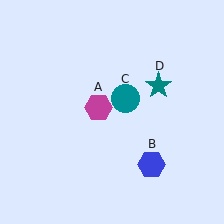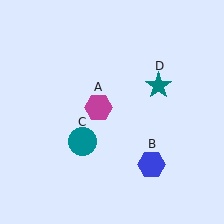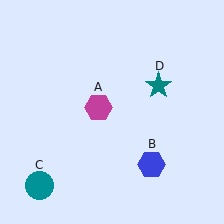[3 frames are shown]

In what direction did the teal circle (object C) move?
The teal circle (object C) moved down and to the left.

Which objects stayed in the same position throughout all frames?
Magenta hexagon (object A) and blue hexagon (object B) and teal star (object D) remained stationary.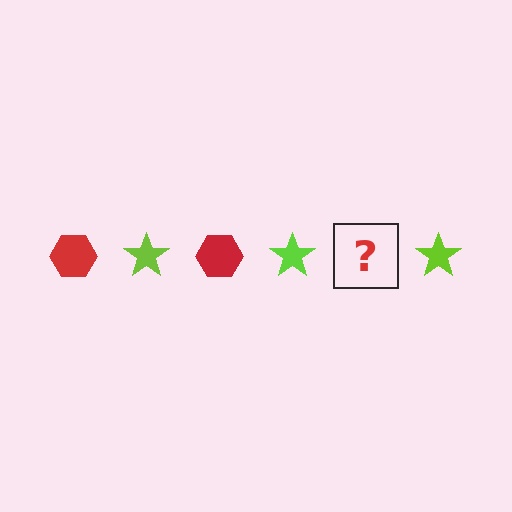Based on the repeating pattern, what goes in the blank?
The blank should be a red hexagon.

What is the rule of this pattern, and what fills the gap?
The rule is that the pattern alternates between red hexagon and lime star. The gap should be filled with a red hexagon.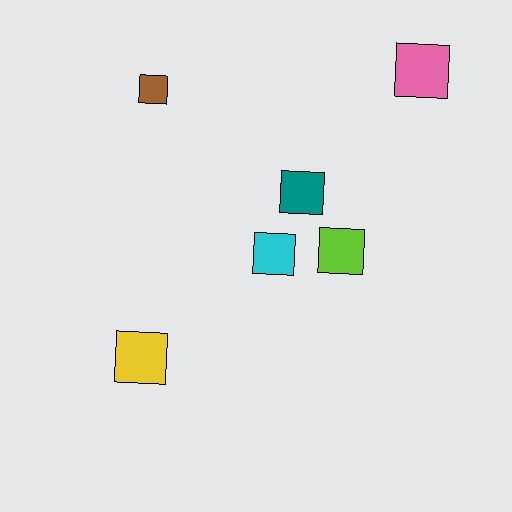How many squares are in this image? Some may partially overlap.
There are 6 squares.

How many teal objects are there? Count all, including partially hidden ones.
There is 1 teal object.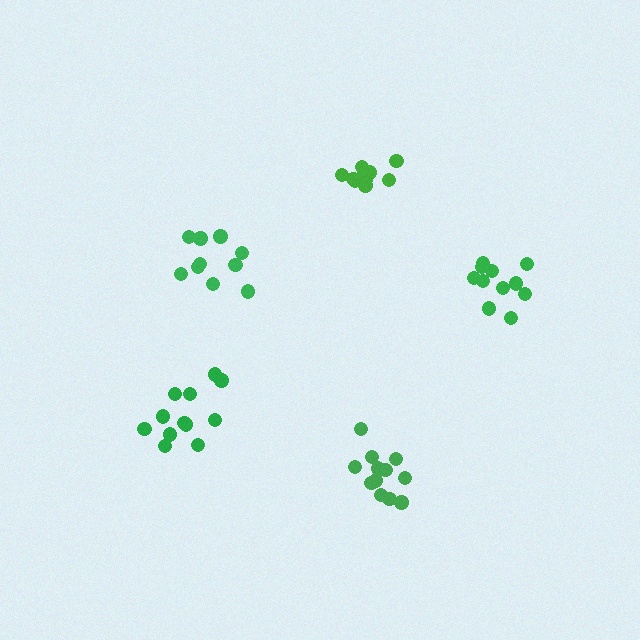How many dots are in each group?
Group 1: 12 dots, Group 2: 10 dots, Group 3: 12 dots, Group 4: 10 dots, Group 5: 11 dots (55 total).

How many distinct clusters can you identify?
There are 5 distinct clusters.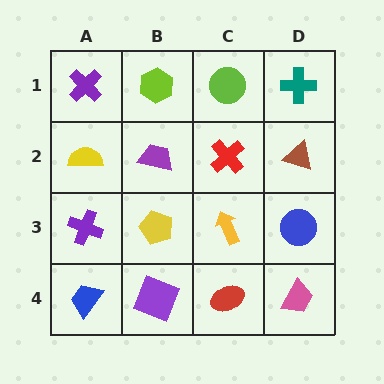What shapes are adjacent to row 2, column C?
A lime circle (row 1, column C), a yellow arrow (row 3, column C), a purple trapezoid (row 2, column B), a brown triangle (row 2, column D).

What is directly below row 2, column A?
A purple cross.